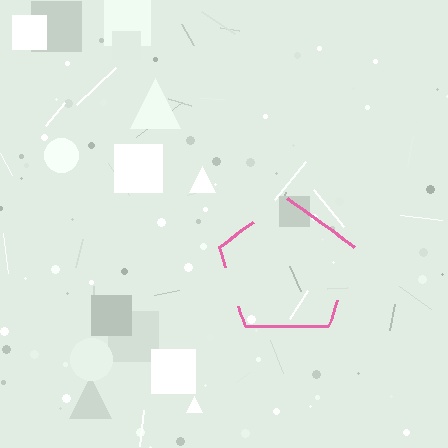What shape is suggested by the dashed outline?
The dashed outline suggests a pentagon.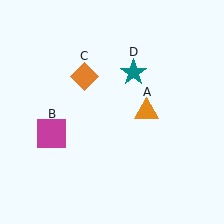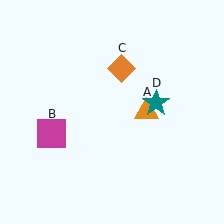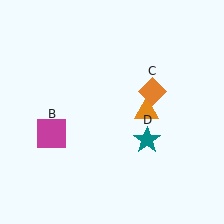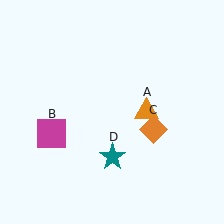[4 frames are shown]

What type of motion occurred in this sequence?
The orange diamond (object C), teal star (object D) rotated clockwise around the center of the scene.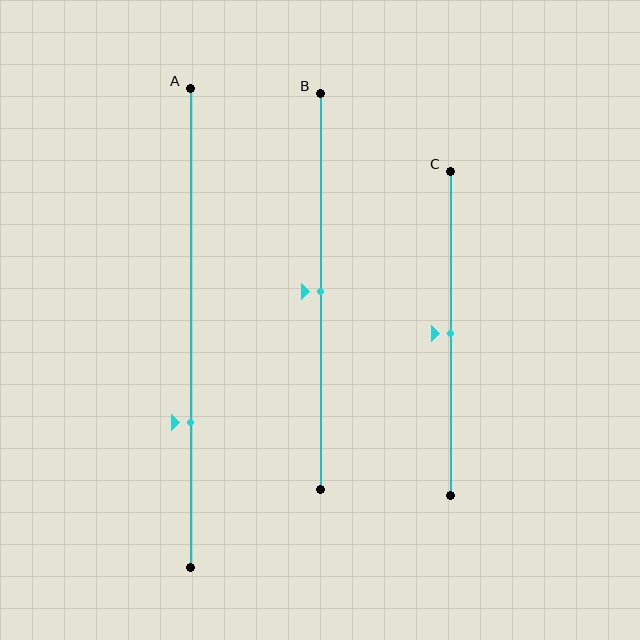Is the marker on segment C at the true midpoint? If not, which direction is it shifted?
Yes, the marker on segment C is at the true midpoint.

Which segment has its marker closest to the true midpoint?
Segment B has its marker closest to the true midpoint.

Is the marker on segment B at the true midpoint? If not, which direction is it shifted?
Yes, the marker on segment B is at the true midpoint.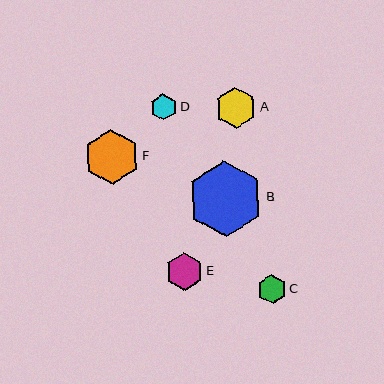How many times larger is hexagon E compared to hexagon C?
Hexagon E is approximately 1.3 times the size of hexagon C.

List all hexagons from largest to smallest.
From largest to smallest: B, F, A, E, C, D.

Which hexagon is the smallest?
Hexagon D is the smallest with a size of approximately 26 pixels.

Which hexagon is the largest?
Hexagon B is the largest with a size of approximately 76 pixels.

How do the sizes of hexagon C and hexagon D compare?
Hexagon C and hexagon D are approximately the same size.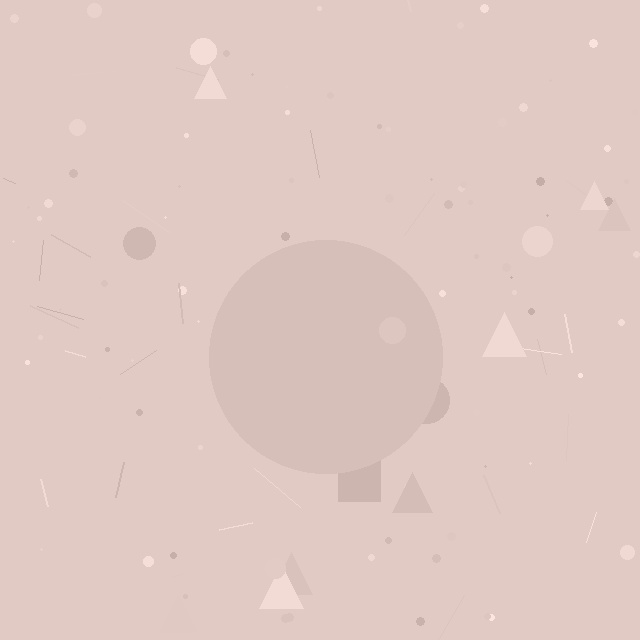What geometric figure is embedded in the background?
A circle is embedded in the background.